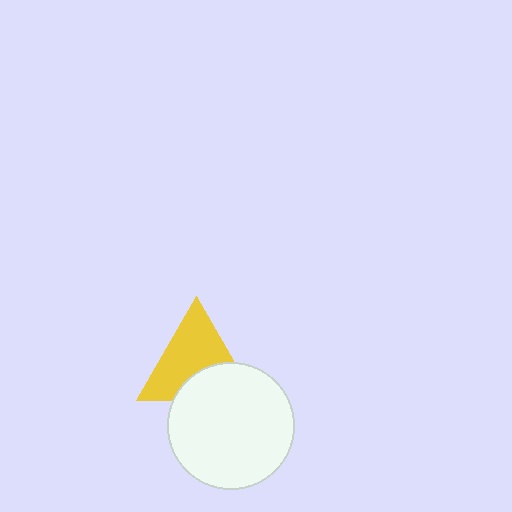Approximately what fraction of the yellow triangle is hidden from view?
Roughly 35% of the yellow triangle is hidden behind the white circle.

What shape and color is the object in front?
The object in front is a white circle.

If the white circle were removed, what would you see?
You would see the complete yellow triangle.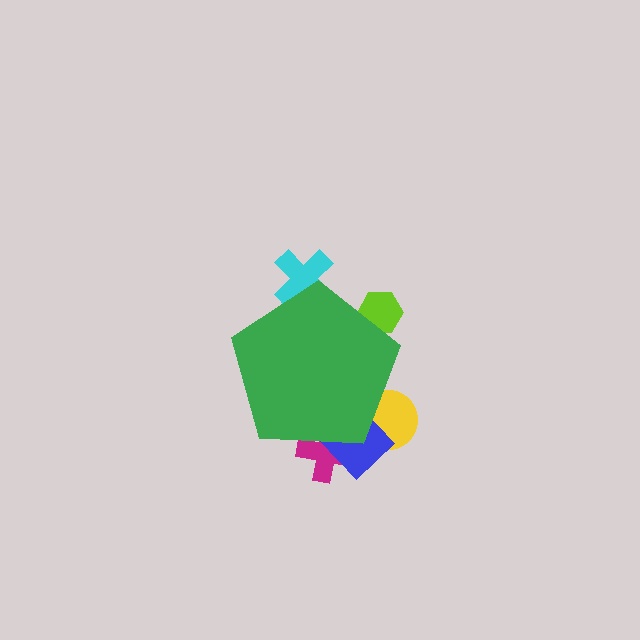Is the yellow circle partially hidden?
Yes, the yellow circle is partially hidden behind the green pentagon.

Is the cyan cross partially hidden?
Yes, the cyan cross is partially hidden behind the green pentagon.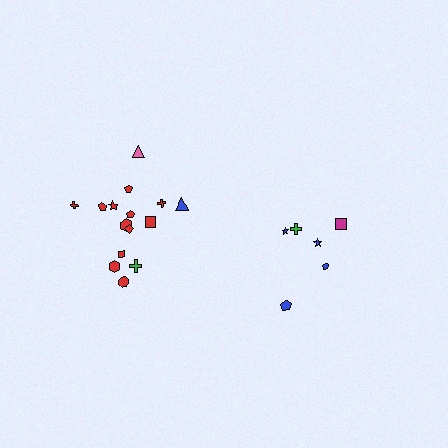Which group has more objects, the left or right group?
The left group.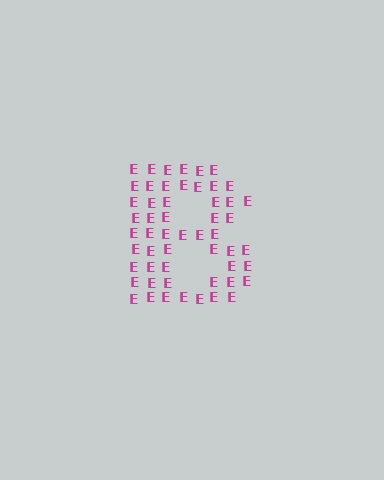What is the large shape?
The large shape is the letter B.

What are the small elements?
The small elements are letter E's.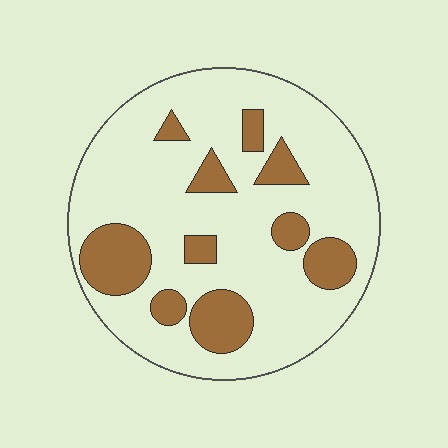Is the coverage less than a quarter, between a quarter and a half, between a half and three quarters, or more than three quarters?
Less than a quarter.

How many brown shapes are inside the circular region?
10.